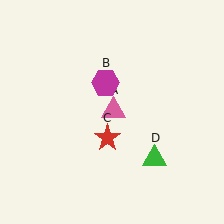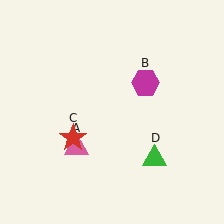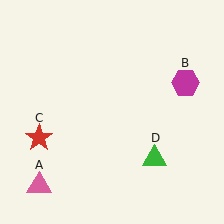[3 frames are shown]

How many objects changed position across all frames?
3 objects changed position: pink triangle (object A), magenta hexagon (object B), red star (object C).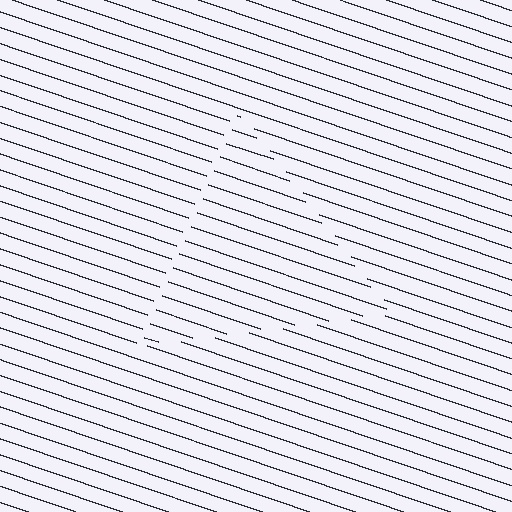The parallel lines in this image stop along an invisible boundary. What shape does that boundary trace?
An illusory triangle. The interior of the shape contains the same grating, shifted by half a period — the contour is defined by the phase discontinuity where line-ends from the inner and outer gratings abut.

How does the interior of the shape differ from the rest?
The interior of the shape contains the same grating, shifted by half a period — the contour is defined by the phase discontinuity where line-ends from the inner and outer gratings abut.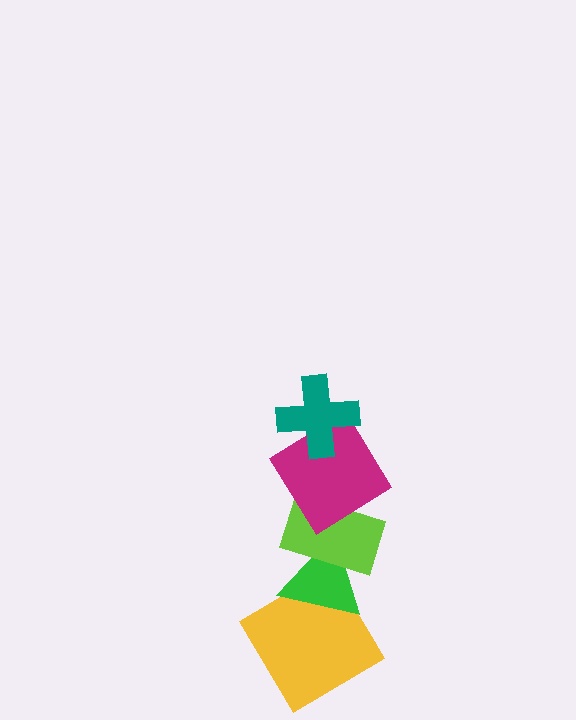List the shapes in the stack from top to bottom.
From top to bottom: the teal cross, the magenta diamond, the lime rectangle, the green triangle, the yellow diamond.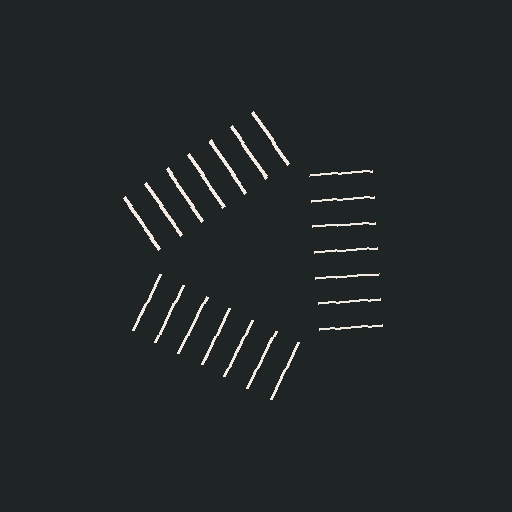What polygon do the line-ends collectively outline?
An illusory triangle — the line segments terminate on its edges but no continuous stroke is drawn.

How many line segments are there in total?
21 — 7 along each of the 3 edges.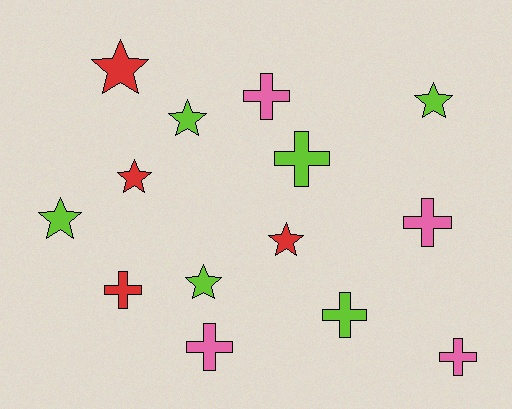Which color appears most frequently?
Lime, with 6 objects.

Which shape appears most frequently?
Star, with 7 objects.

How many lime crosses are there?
There are 2 lime crosses.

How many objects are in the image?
There are 14 objects.